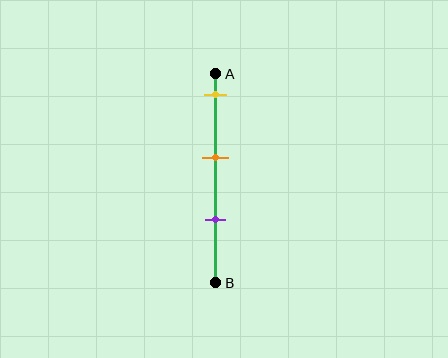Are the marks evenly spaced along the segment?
Yes, the marks are approximately evenly spaced.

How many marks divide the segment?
There are 3 marks dividing the segment.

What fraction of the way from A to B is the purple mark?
The purple mark is approximately 70% (0.7) of the way from A to B.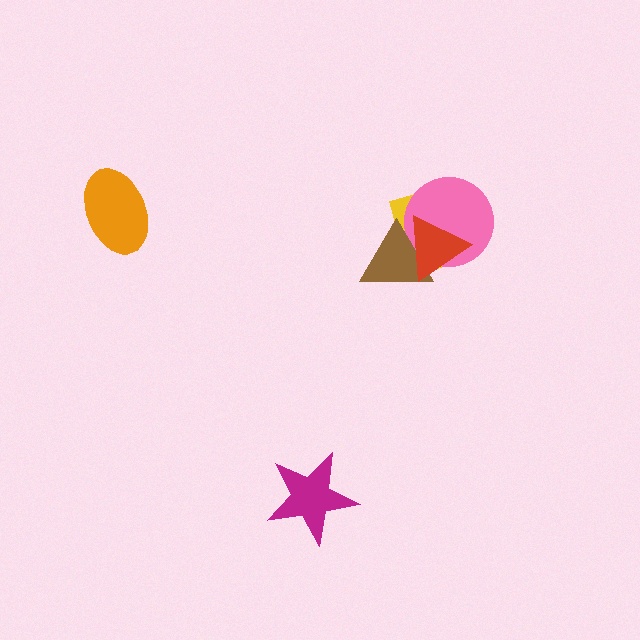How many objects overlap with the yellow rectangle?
3 objects overlap with the yellow rectangle.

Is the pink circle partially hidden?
Yes, it is partially covered by another shape.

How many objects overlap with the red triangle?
3 objects overlap with the red triangle.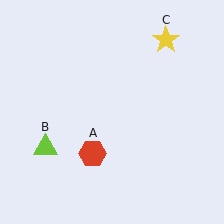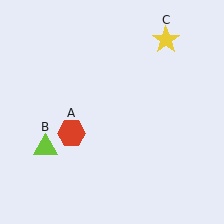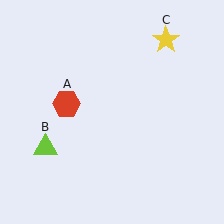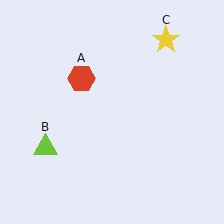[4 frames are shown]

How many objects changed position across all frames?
1 object changed position: red hexagon (object A).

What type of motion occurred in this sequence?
The red hexagon (object A) rotated clockwise around the center of the scene.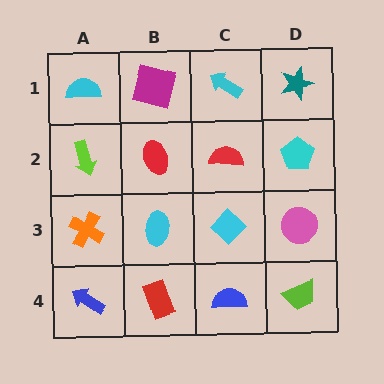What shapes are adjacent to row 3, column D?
A cyan pentagon (row 2, column D), a lime trapezoid (row 4, column D), a cyan diamond (row 3, column C).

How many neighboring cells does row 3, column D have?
3.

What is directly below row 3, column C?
A blue semicircle.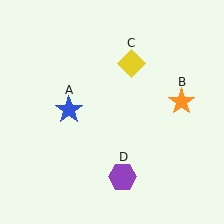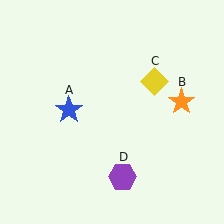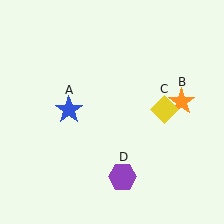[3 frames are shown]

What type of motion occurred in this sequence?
The yellow diamond (object C) rotated clockwise around the center of the scene.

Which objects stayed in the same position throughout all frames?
Blue star (object A) and orange star (object B) and purple hexagon (object D) remained stationary.